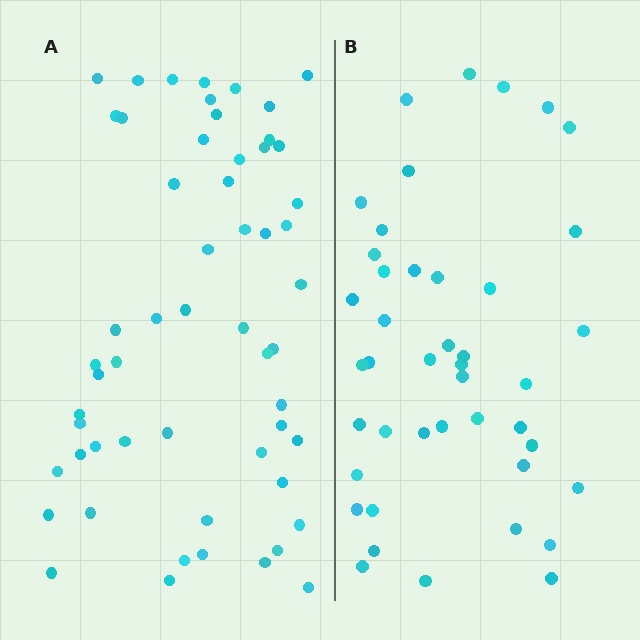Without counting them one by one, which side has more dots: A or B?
Region A (the left region) has more dots.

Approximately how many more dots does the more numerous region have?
Region A has approximately 15 more dots than region B.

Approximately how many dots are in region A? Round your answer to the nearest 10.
About 60 dots. (The exact count is 56, which rounds to 60.)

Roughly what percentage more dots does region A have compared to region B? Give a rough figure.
About 30% more.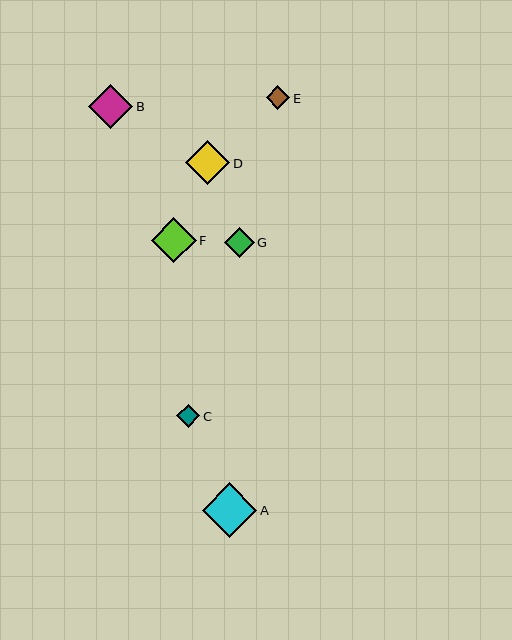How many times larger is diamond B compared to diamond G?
Diamond B is approximately 1.5 times the size of diamond G.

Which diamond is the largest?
Diamond A is the largest with a size of approximately 55 pixels.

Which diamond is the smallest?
Diamond C is the smallest with a size of approximately 23 pixels.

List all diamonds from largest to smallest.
From largest to smallest: A, F, B, D, G, E, C.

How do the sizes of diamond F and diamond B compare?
Diamond F and diamond B are approximately the same size.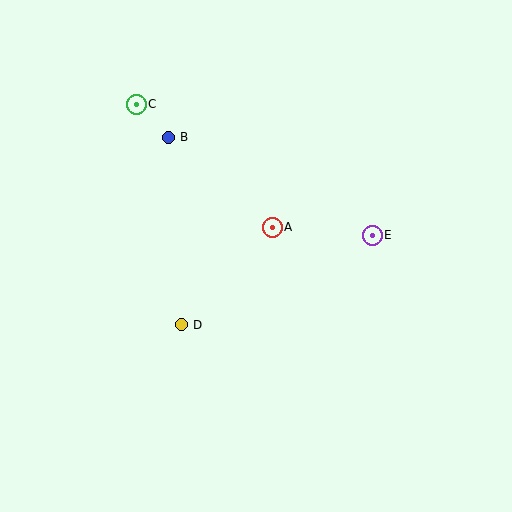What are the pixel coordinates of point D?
Point D is at (181, 325).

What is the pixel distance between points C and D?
The distance between C and D is 225 pixels.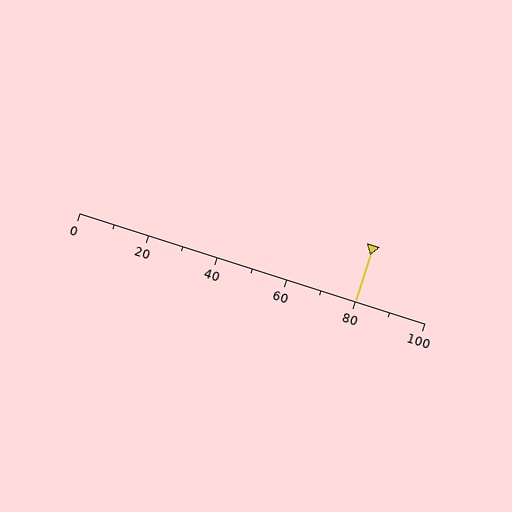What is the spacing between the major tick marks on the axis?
The major ticks are spaced 20 apart.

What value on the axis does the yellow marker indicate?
The marker indicates approximately 80.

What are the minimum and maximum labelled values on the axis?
The axis runs from 0 to 100.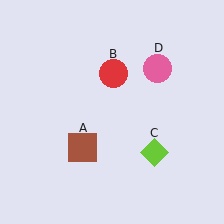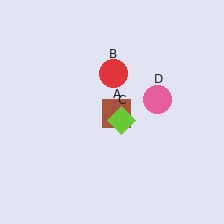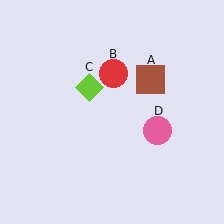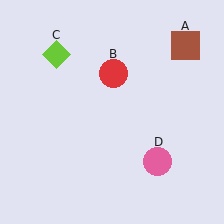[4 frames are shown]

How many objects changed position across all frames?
3 objects changed position: brown square (object A), lime diamond (object C), pink circle (object D).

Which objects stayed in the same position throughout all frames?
Red circle (object B) remained stationary.